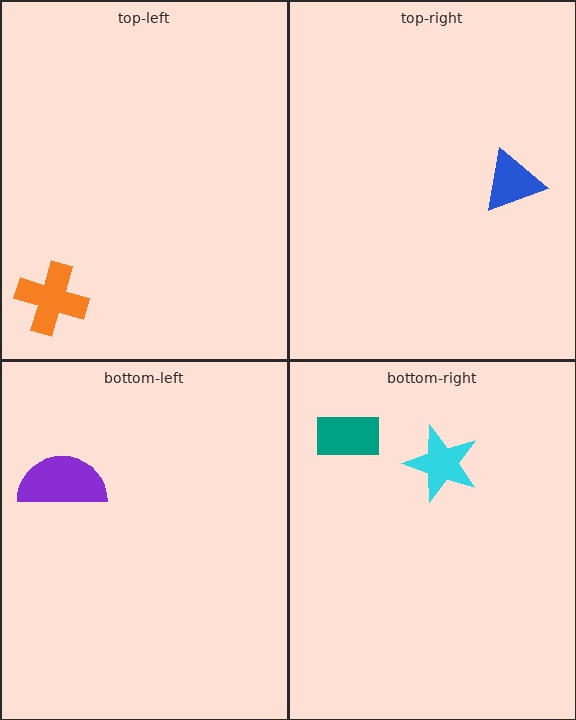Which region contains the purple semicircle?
The bottom-left region.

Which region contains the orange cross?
The top-left region.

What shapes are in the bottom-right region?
The cyan star, the teal rectangle.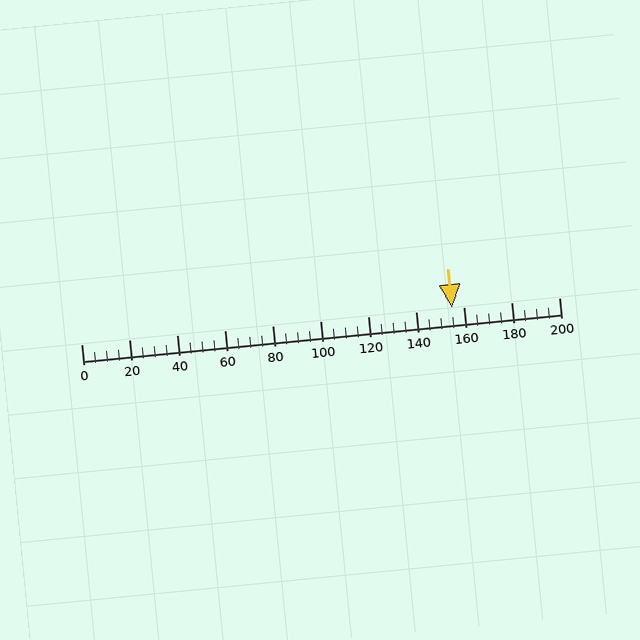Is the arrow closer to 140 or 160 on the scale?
The arrow is closer to 160.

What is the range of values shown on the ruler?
The ruler shows values from 0 to 200.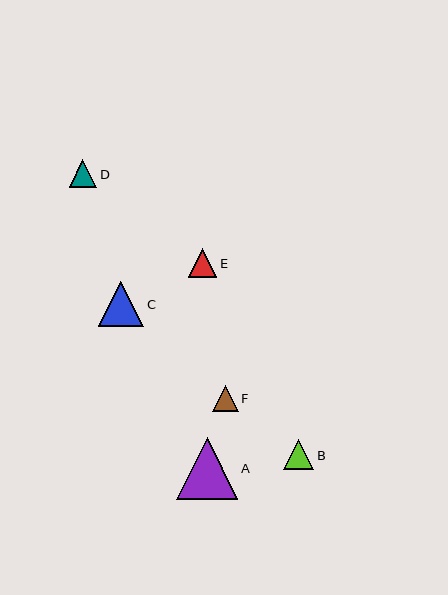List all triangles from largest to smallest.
From largest to smallest: A, C, B, E, D, F.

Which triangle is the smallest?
Triangle F is the smallest with a size of approximately 26 pixels.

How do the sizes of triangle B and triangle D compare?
Triangle B and triangle D are approximately the same size.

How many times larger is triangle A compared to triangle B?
Triangle A is approximately 2.0 times the size of triangle B.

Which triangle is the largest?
Triangle A is the largest with a size of approximately 61 pixels.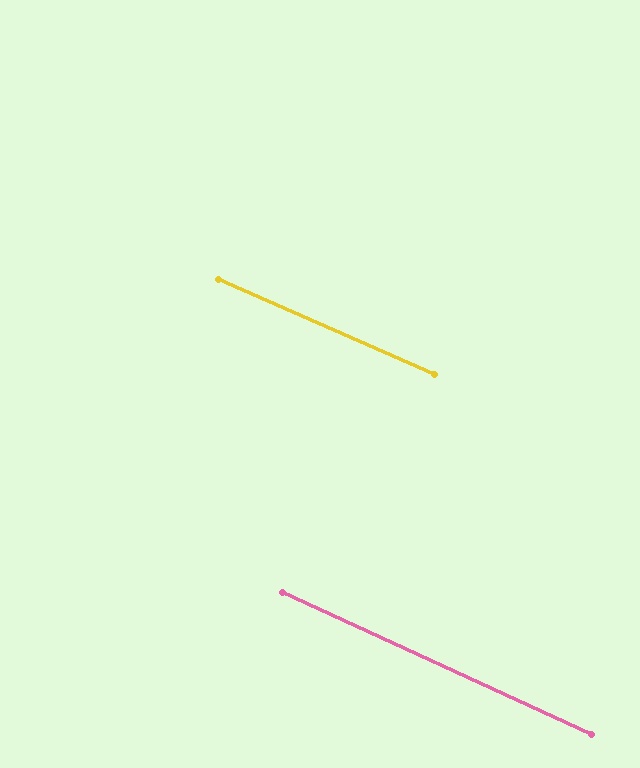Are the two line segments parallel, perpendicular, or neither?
Parallel — their directions differ by only 0.9°.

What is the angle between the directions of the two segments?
Approximately 1 degree.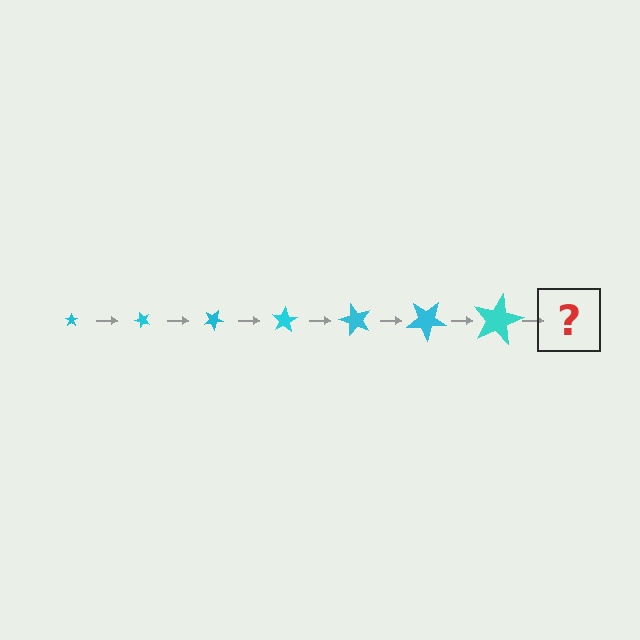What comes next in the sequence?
The next element should be a star, larger than the previous one and rotated 350 degrees from the start.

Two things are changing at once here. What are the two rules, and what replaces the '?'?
The two rules are that the star grows larger each step and it rotates 50 degrees each step. The '?' should be a star, larger than the previous one and rotated 350 degrees from the start.